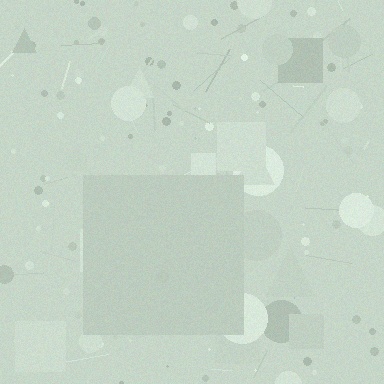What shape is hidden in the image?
A square is hidden in the image.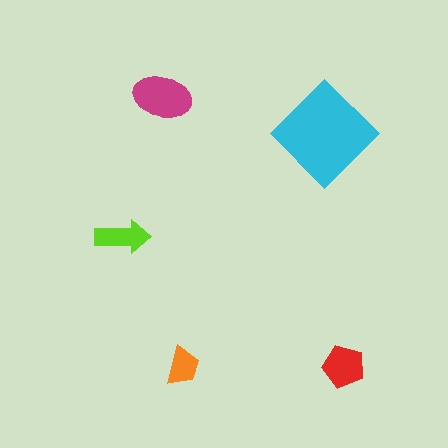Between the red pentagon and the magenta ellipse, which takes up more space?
The magenta ellipse.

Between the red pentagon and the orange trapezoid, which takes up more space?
The red pentagon.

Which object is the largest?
The cyan diamond.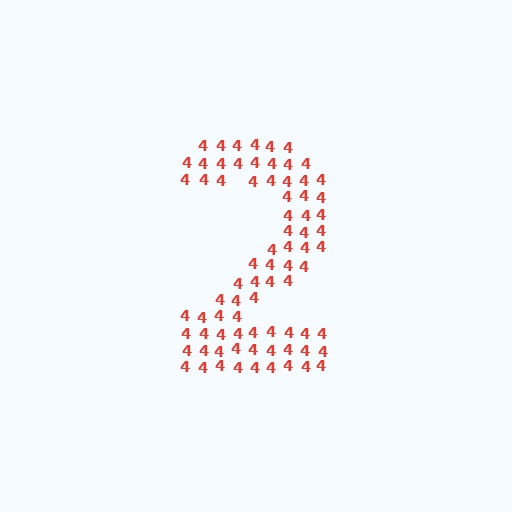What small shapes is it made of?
It is made of small digit 4's.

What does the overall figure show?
The overall figure shows the digit 2.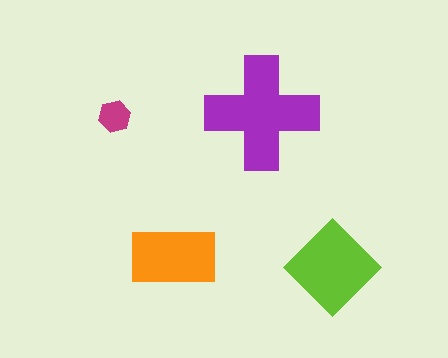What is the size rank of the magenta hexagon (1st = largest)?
4th.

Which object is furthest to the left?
The magenta hexagon is leftmost.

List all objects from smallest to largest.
The magenta hexagon, the orange rectangle, the lime diamond, the purple cross.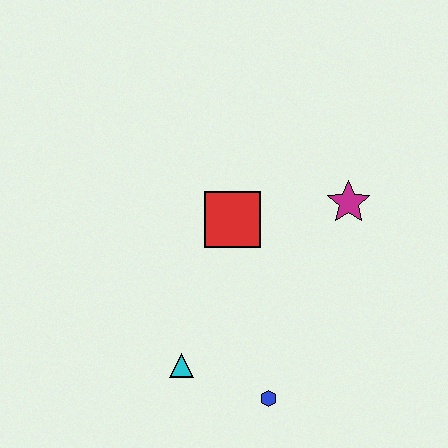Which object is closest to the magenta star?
The red square is closest to the magenta star.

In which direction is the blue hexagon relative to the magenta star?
The blue hexagon is below the magenta star.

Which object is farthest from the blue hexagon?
The magenta star is farthest from the blue hexagon.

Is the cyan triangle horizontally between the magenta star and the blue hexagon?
No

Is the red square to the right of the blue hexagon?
No